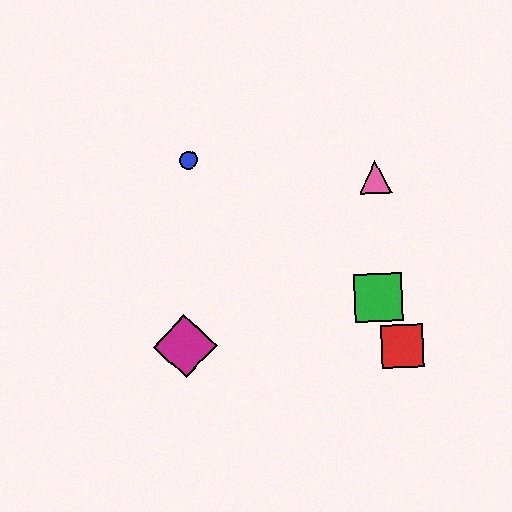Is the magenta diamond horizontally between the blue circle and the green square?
No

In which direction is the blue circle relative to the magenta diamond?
The blue circle is above the magenta diamond.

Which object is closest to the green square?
The red square is closest to the green square.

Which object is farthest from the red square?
The blue circle is farthest from the red square.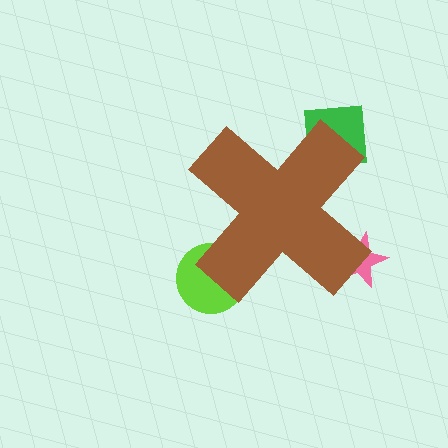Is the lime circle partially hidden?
Yes, the lime circle is partially hidden behind the brown cross.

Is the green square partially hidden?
Yes, the green square is partially hidden behind the brown cross.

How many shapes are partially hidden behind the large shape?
3 shapes are partially hidden.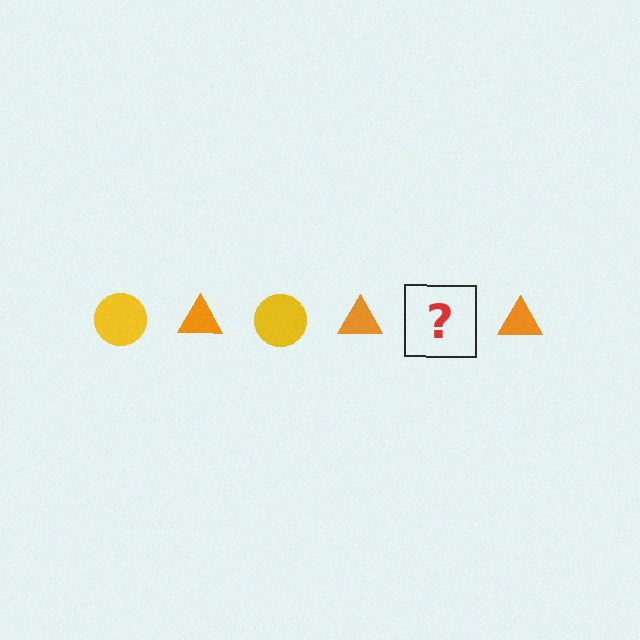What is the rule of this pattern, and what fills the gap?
The rule is that the pattern alternates between yellow circle and orange triangle. The gap should be filled with a yellow circle.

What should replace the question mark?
The question mark should be replaced with a yellow circle.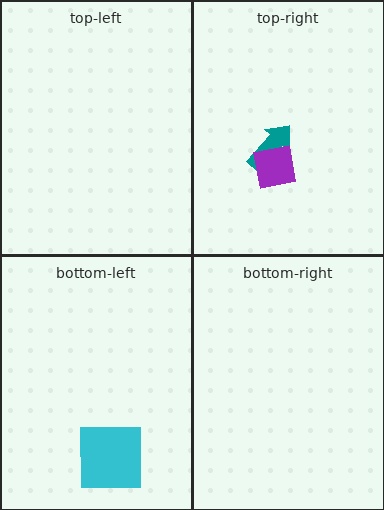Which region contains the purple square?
The top-right region.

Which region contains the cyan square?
The bottom-left region.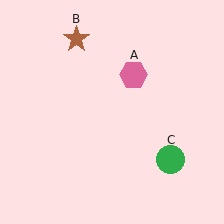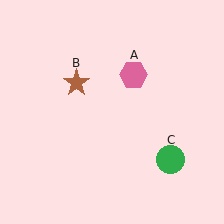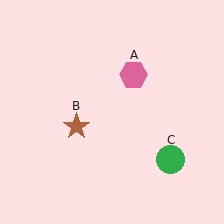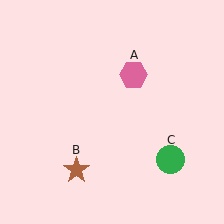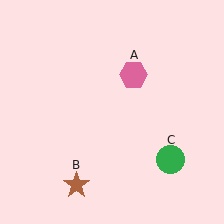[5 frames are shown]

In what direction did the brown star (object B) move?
The brown star (object B) moved down.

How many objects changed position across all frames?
1 object changed position: brown star (object B).